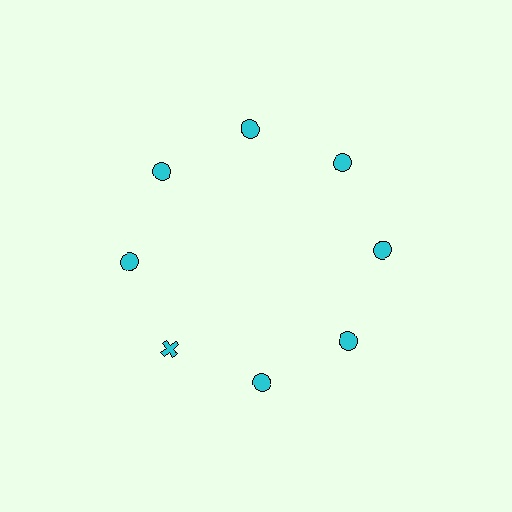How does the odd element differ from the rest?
It has a different shape: cross instead of circle.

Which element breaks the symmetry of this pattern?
The cyan cross at roughly the 8 o'clock position breaks the symmetry. All other shapes are cyan circles.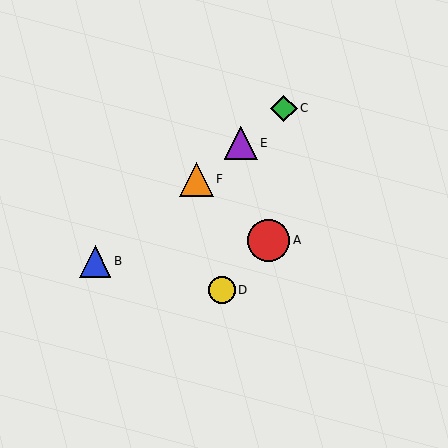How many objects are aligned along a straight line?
4 objects (B, C, E, F) are aligned along a straight line.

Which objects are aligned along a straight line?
Objects B, C, E, F are aligned along a straight line.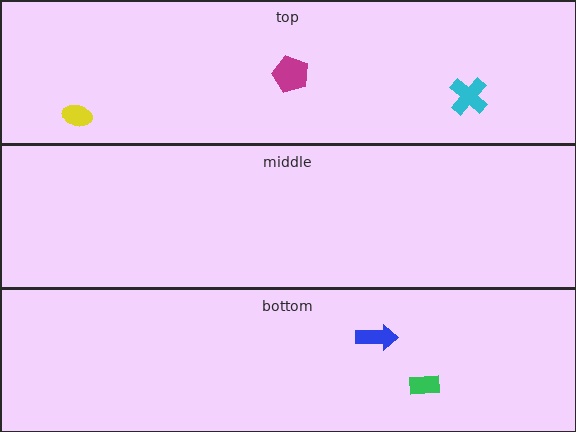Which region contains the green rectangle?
The bottom region.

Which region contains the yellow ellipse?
The top region.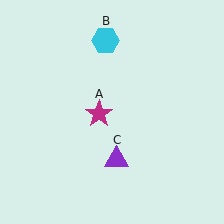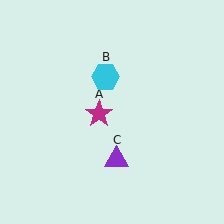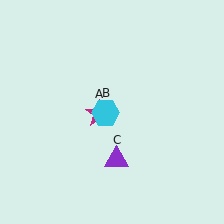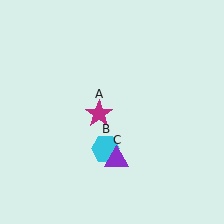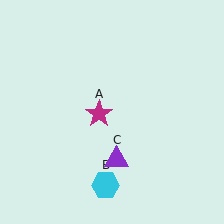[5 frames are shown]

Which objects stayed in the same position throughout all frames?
Magenta star (object A) and purple triangle (object C) remained stationary.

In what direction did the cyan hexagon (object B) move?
The cyan hexagon (object B) moved down.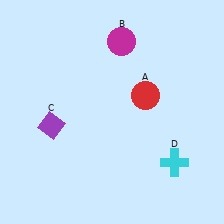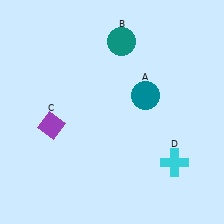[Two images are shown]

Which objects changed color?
A changed from red to teal. B changed from magenta to teal.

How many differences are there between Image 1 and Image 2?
There are 2 differences between the two images.